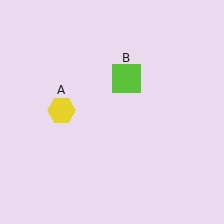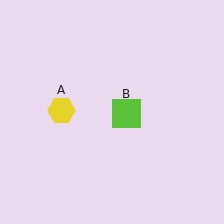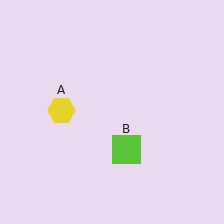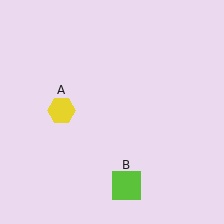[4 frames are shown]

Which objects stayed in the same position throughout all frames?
Yellow hexagon (object A) remained stationary.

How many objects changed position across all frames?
1 object changed position: lime square (object B).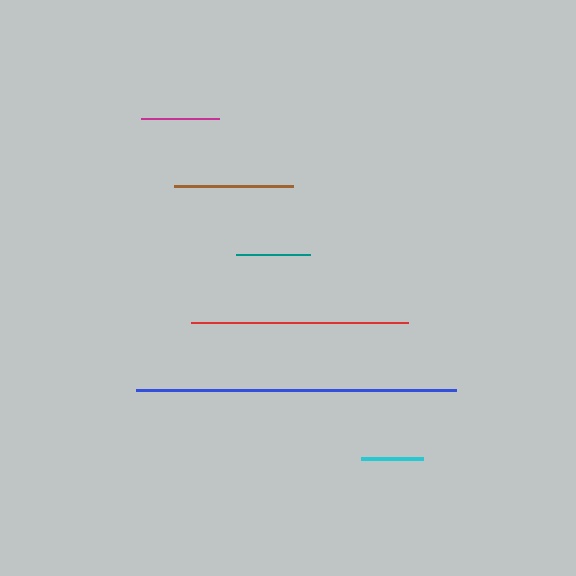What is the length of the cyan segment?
The cyan segment is approximately 62 pixels long.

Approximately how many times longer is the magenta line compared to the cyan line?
The magenta line is approximately 1.3 times the length of the cyan line.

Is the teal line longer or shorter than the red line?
The red line is longer than the teal line.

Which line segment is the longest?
The blue line is the longest at approximately 321 pixels.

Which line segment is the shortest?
The cyan line is the shortest at approximately 62 pixels.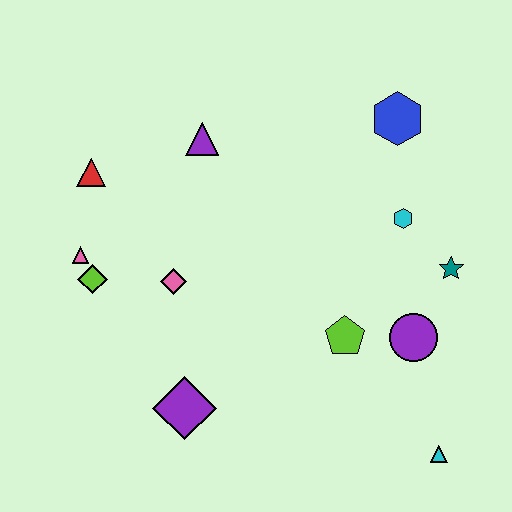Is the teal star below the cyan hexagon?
Yes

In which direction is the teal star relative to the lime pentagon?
The teal star is to the right of the lime pentagon.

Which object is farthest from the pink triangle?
The cyan triangle is farthest from the pink triangle.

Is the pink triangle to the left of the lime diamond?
Yes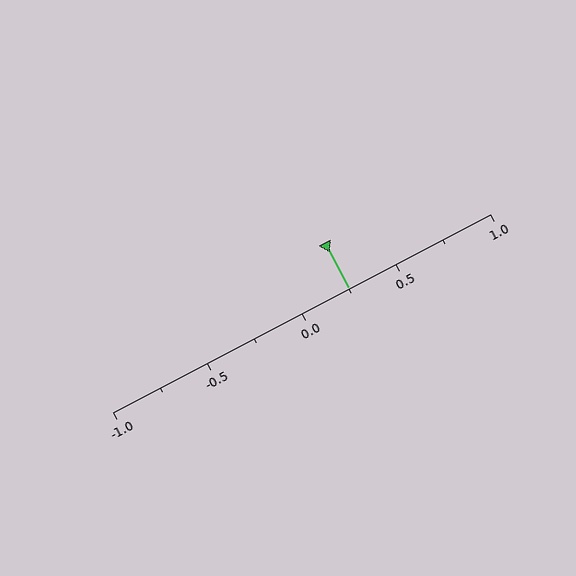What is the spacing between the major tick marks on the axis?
The major ticks are spaced 0.5 apart.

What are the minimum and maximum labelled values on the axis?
The axis runs from -1.0 to 1.0.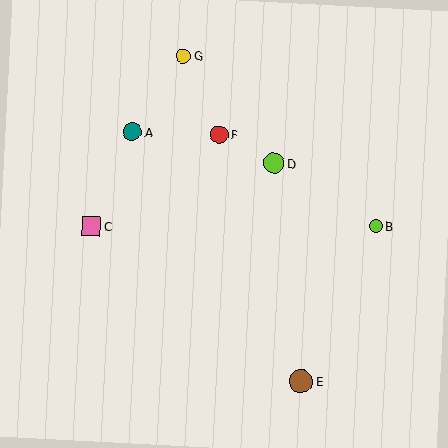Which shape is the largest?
The brown circle (labeled E) is the largest.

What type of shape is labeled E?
Shape E is a brown circle.